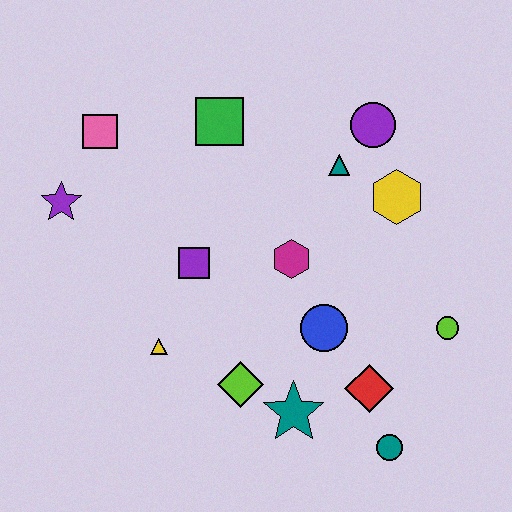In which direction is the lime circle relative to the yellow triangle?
The lime circle is to the right of the yellow triangle.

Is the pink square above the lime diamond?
Yes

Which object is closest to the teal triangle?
The purple circle is closest to the teal triangle.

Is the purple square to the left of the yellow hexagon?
Yes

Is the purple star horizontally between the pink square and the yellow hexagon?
No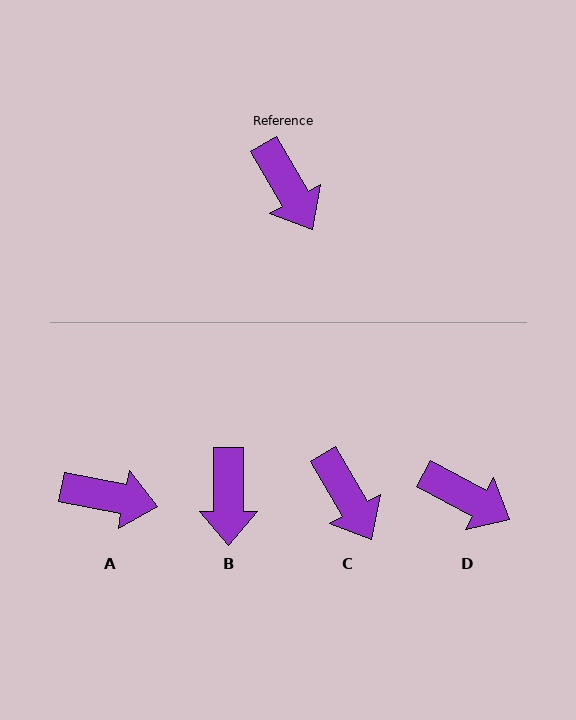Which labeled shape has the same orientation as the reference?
C.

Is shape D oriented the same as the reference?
No, it is off by about 32 degrees.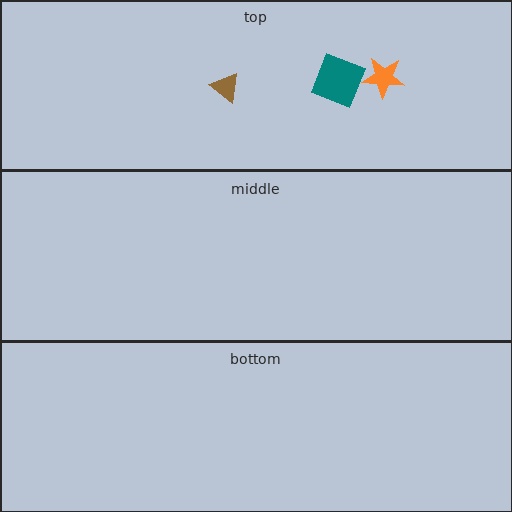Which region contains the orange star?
The top region.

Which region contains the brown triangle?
The top region.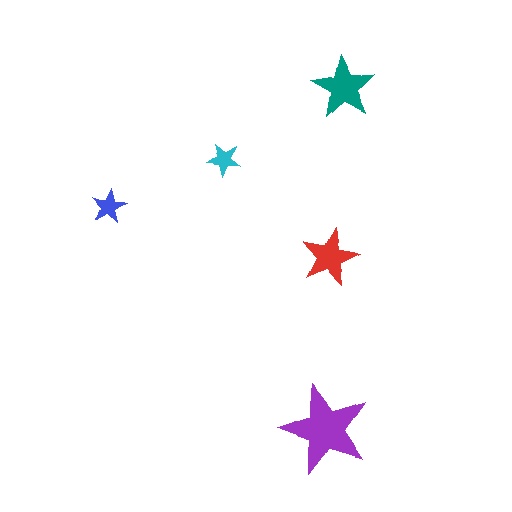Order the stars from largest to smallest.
the purple one, the teal one, the red one, the blue one, the cyan one.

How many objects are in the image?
There are 5 objects in the image.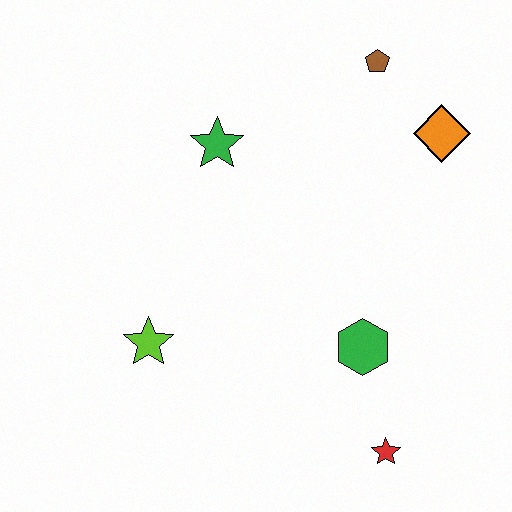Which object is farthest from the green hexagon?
The brown pentagon is farthest from the green hexagon.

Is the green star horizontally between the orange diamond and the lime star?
Yes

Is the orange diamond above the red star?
Yes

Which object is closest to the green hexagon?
The red star is closest to the green hexagon.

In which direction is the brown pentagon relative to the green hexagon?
The brown pentagon is above the green hexagon.